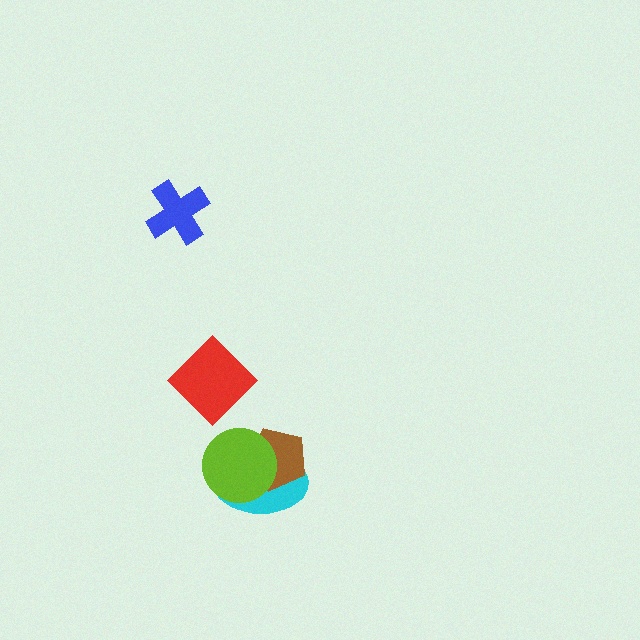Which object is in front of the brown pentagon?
The lime circle is in front of the brown pentagon.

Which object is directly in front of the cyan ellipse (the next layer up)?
The brown pentagon is directly in front of the cyan ellipse.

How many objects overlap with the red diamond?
0 objects overlap with the red diamond.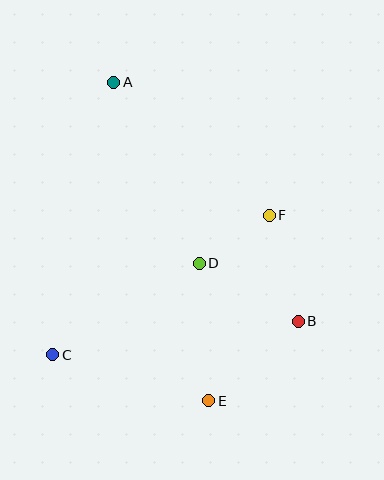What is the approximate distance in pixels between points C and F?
The distance between C and F is approximately 257 pixels.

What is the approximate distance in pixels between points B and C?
The distance between B and C is approximately 248 pixels.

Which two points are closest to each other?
Points D and F are closest to each other.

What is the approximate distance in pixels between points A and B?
The distance between A and B is approximately 302 pixels.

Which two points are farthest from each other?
Points A and E are farthest from each other.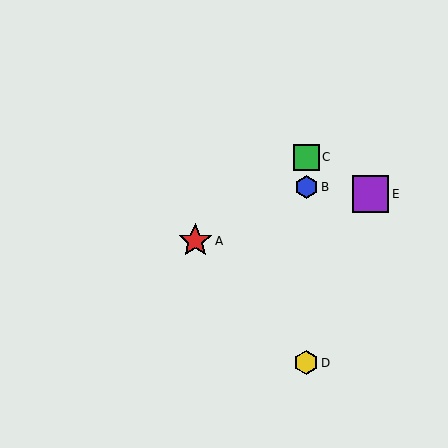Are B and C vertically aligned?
Yes, both are at x≈306.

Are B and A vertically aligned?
No, B is at x≈306 and A is at x≈195.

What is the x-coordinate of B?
Object B is at x≈306.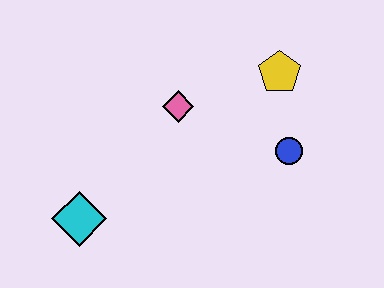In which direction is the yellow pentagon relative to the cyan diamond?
The yellow pentagon is to the right of the cyan diamond.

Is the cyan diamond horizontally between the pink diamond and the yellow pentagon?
No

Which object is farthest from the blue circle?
The cyan diamond is farthest from the blue circle.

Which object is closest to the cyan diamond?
The pink diamond is closest to the cyan diamond.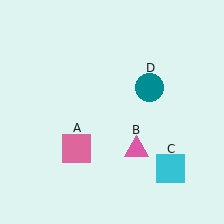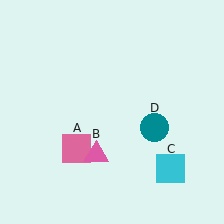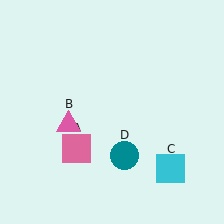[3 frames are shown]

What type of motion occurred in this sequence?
The pink triangle (object B), teal circle (object D) rotated clockwise around the center of the scene.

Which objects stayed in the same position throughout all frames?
Pink square (object A) and cyan square (object C) remained stationary.